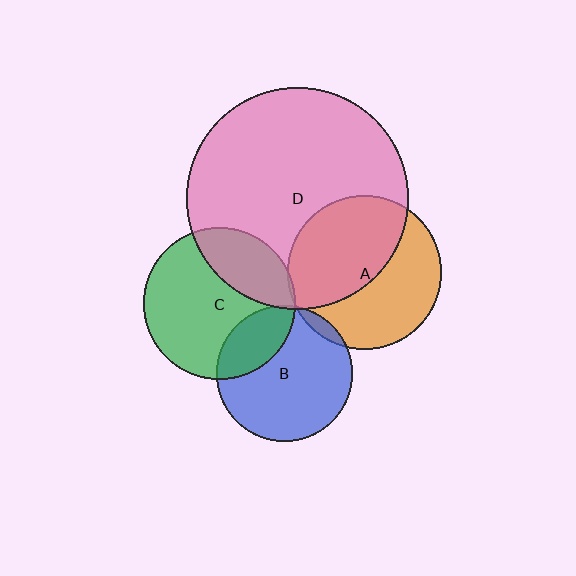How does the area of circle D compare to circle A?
Approximately 2.1 times.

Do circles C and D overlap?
Yes.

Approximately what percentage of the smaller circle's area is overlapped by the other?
Approximately 30%.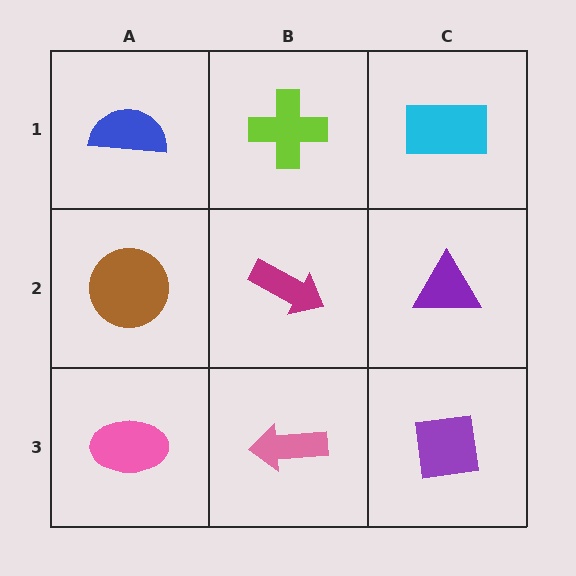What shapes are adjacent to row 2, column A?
A blue semicircle (row 1, column A), a pink ellipse (row 3, column A), a magenta arrow (row 2, column B).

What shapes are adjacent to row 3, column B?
A magenta arrow (row 2, column B), a pink ellipse (row 3, column A), a purple square (row 3, column C).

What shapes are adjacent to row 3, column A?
A brown circle (row 2, column A), a pink arrow (row 3, column B).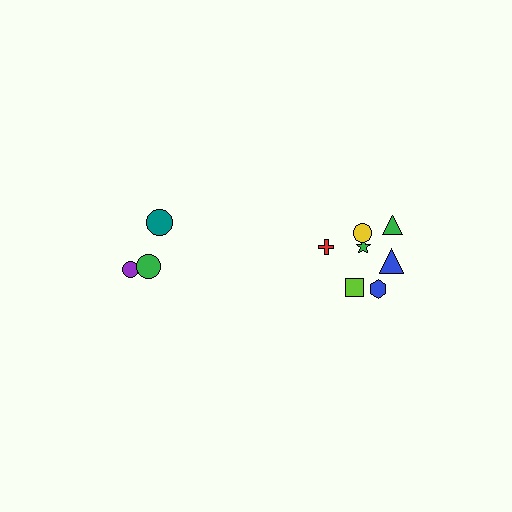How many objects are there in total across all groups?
There are 10 objects.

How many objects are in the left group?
There are 3 objects.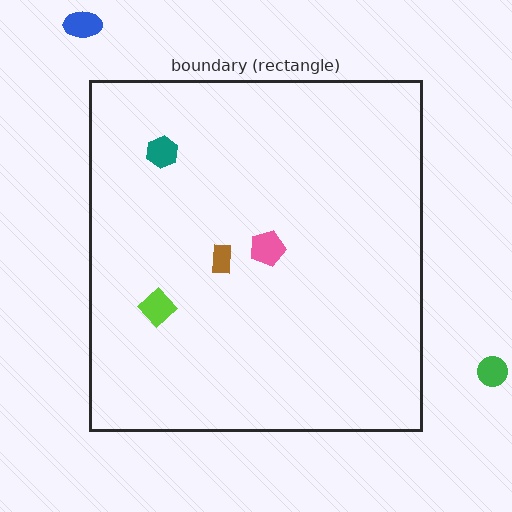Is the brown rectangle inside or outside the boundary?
Inside.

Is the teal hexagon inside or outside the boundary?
Inside.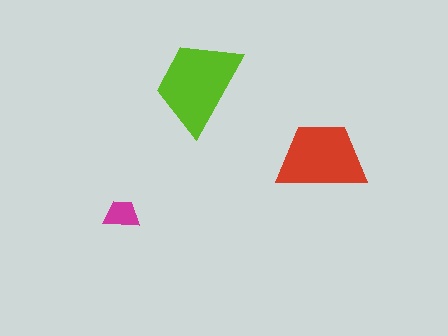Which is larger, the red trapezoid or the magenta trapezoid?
The red one.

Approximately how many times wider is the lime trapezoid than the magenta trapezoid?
About 2.5 times wider.